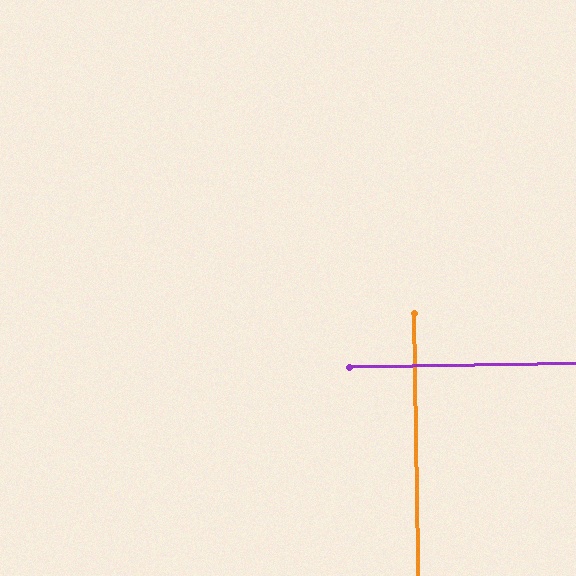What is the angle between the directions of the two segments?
Approximately 90 degrees.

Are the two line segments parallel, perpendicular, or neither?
Perpendicular — they meet at approximately 90°.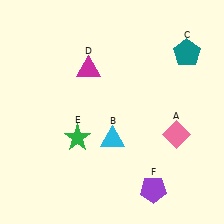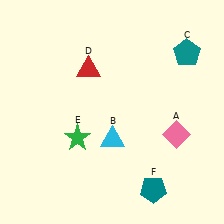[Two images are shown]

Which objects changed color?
D changed from magenta to red. F changed from purple to teal.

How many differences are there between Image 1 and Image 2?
There are 2 differences between the two images.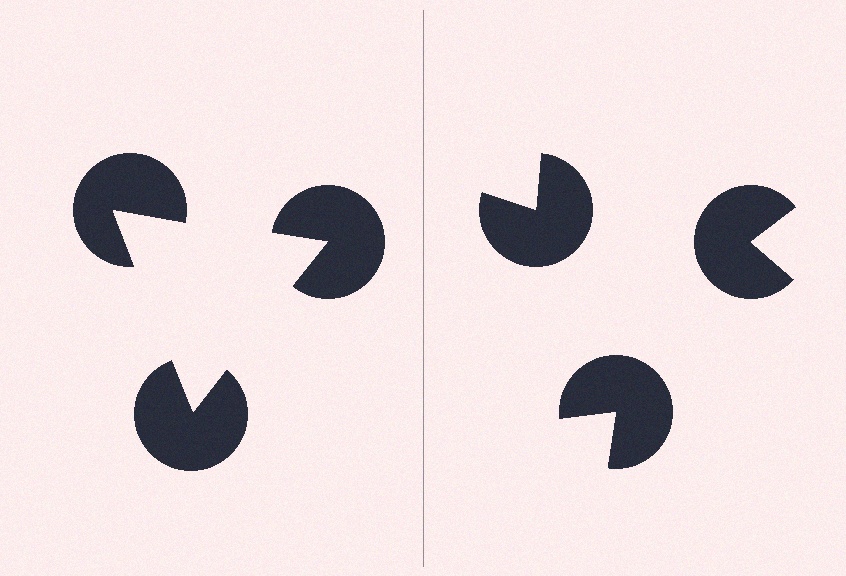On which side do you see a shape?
An illusory triangle appears on the left side. On the right side the wedge cuts are rotated, so no coherent shape forms.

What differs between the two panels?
The pac-man discs are positioned identically on both sides; only the wedge orientations differ. On the left they align to a triangle; on the right they are misaligned.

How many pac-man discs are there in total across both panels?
6 — 3 on each side.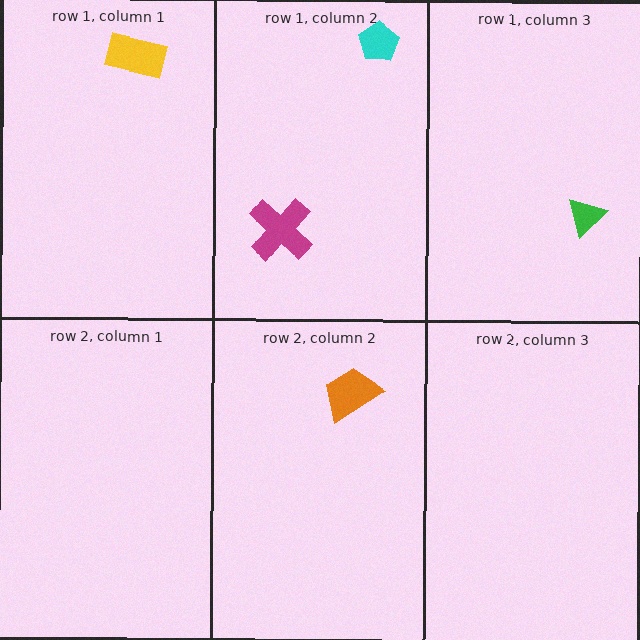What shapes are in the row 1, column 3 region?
The green triangle.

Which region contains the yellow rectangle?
The row 1, column 1 region.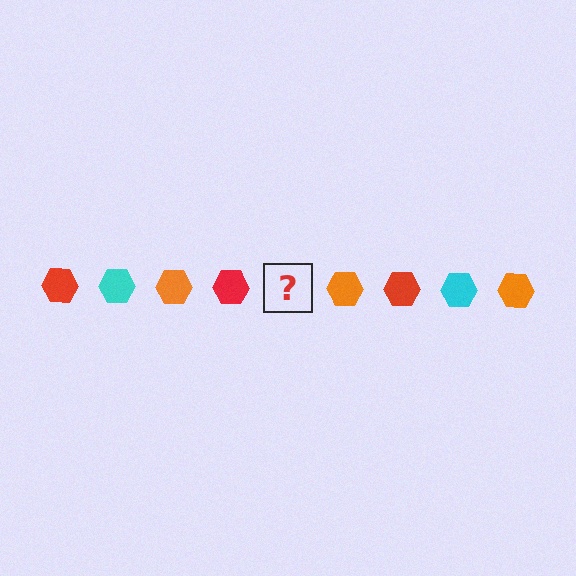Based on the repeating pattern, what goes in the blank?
The blank should be a cyan hexagon.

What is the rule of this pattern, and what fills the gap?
The rule is that the pattern cycles through red, cyan, orange hexagons. The gap should be filled with a cyan hexagon.